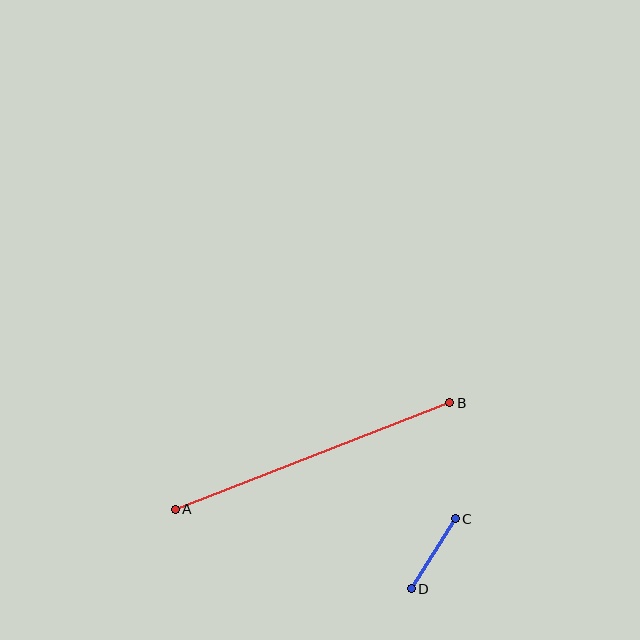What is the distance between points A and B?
The distance is approximately 295 pixels.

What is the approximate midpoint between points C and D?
The midpoint is at approximately (433, 554) pixels.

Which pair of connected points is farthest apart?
Points A and B are farthest apart.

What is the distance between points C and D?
The distance is approximately 83 pixels.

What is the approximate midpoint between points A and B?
The midpoint is at approximately (312, 456) pixels.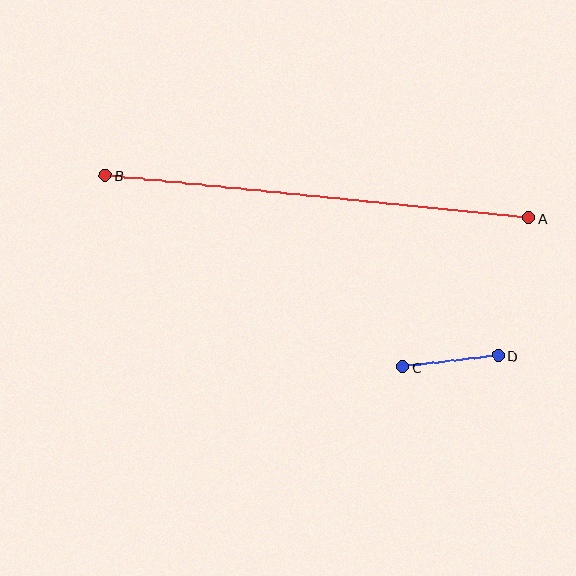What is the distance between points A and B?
The distance is approximately 426 pixels.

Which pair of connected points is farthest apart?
Points A and B are farthest apart.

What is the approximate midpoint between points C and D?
The midpoint is at approximately (450, 361) pixels.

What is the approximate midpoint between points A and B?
The midpoint is at approximately (317, 197) pixels.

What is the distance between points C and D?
The distance is approximately 96 pixels.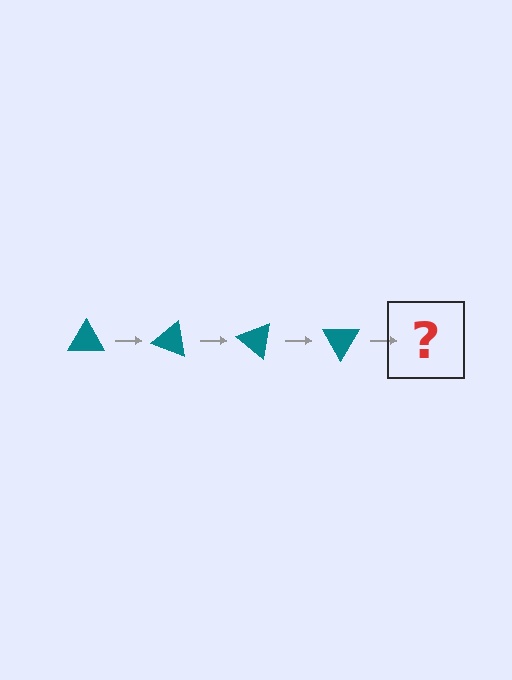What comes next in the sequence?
The next element should be a teal triangle rotated 80 degrees.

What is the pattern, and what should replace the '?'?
The pattern is that the triangle rotates 20 degrees each step. The '?' should be a teal triangle rotated 80 degrees.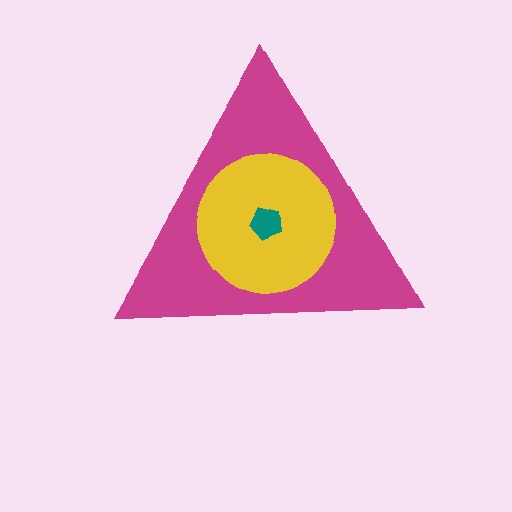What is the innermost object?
The teal pentagon.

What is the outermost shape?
The magenta triangle.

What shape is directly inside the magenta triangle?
The yellow circle.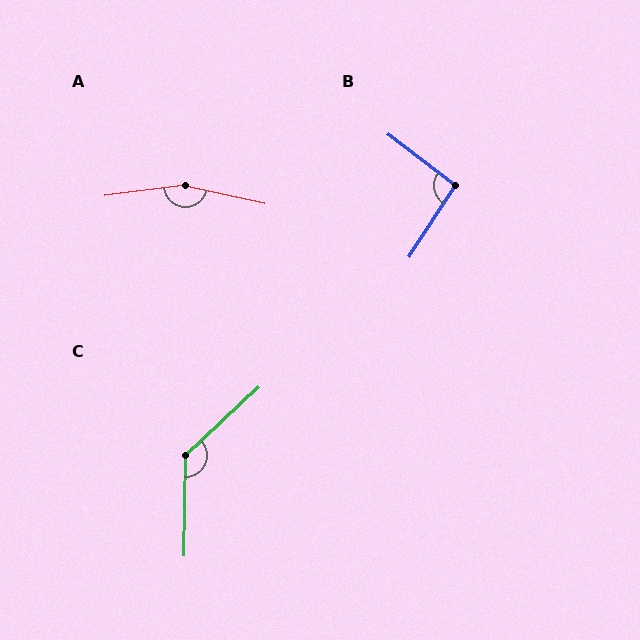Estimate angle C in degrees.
Approximately 134 degrees.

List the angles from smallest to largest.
B (94°), C (134°), A (160°).